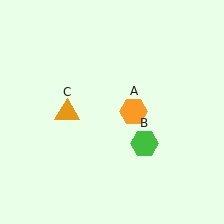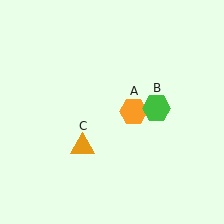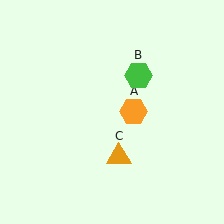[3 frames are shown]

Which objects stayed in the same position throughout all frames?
Orange hexagon (object A) remained stationary.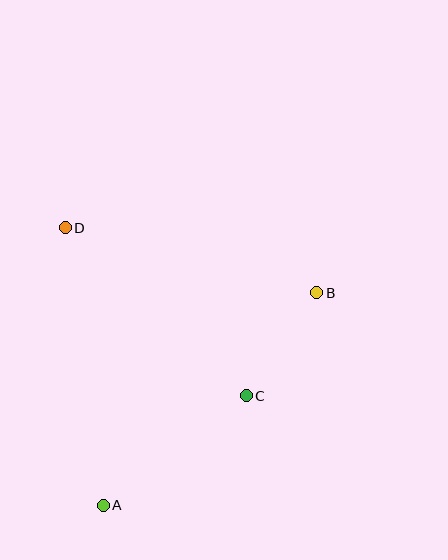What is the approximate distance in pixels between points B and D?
The distance between B and D is approximately 260 pixels.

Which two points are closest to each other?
Points B and C are closest to each other.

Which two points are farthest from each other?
Points A and B are farthest from each other.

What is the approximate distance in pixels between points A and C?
The distance between A and C is approximately 180 pixels.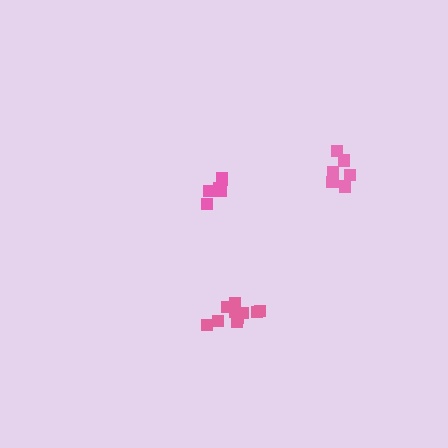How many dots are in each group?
Group 1: 6 dots, Group 2: 10 dots, Group 3: 6 dots (22 total).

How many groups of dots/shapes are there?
There are 3 groups.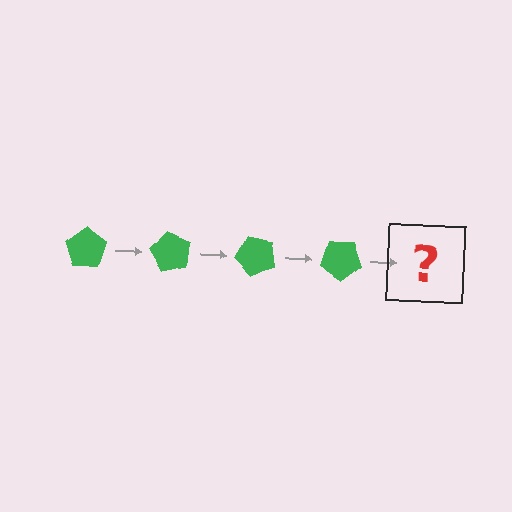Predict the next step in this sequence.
The next step is a green pentagon rotated 240 degrees.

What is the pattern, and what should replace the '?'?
The pattern is that the pentagon rotates 60 degrees each step. The '?' should be a green pentagon rotated 240 degrees.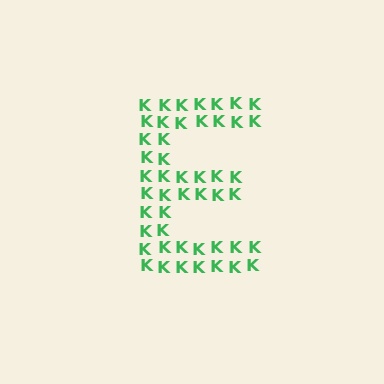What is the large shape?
The large shape is the letter E.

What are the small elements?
The small elements are letter K's.